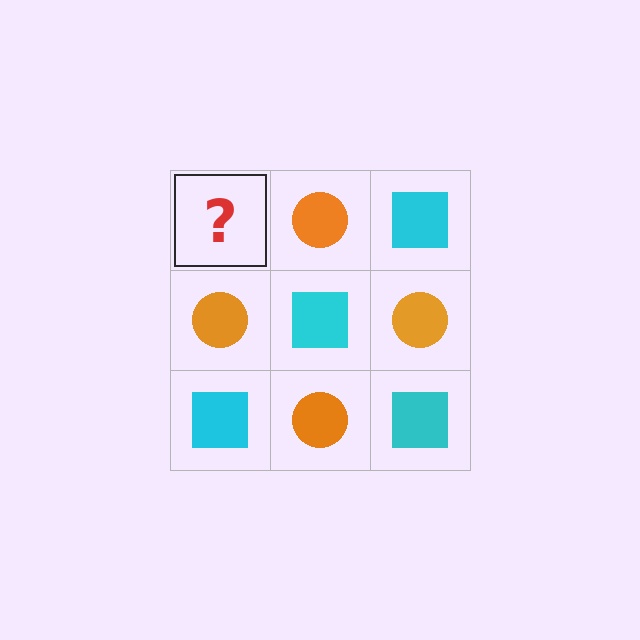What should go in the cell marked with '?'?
The missing cell should contain a cyan square.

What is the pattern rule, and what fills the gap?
The rule is that it alternates cyan square and orange circle in a checkerboard pattern. The gap should be filled with a cyan square.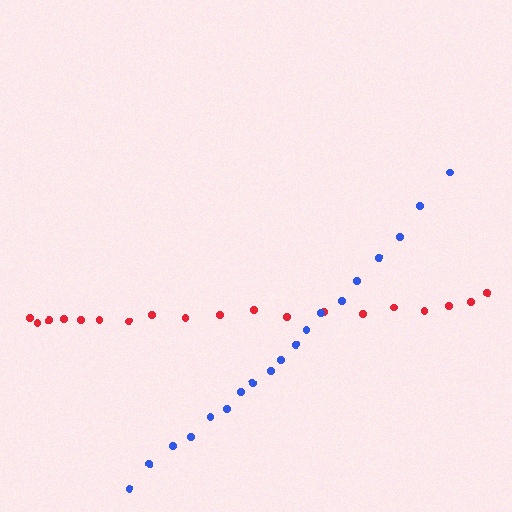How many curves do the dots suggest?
There are 2 distinct paths.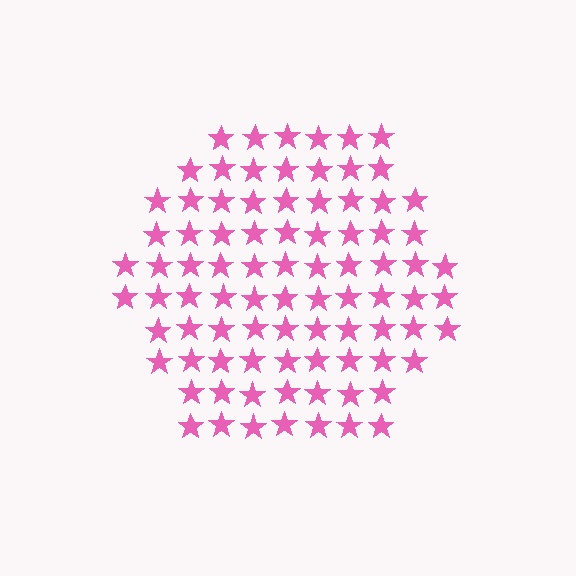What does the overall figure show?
The overall figure shows a hexagon.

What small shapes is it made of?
It is made of small stars.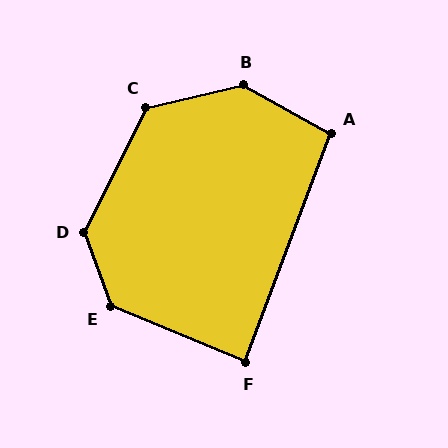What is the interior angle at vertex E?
Approximately 132 degrees (obtuse).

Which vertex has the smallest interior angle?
F, at approximately 88 degrees.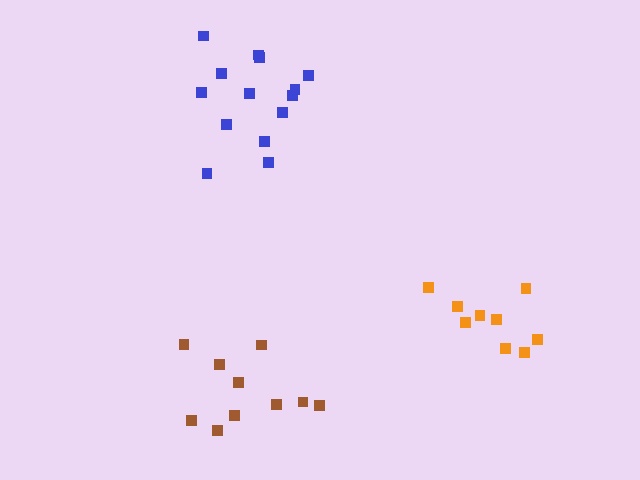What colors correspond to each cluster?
The clusters are colored: brown, orange, blue.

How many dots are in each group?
Group 1: 10 dots, Group 2: 9 dots, Group 3: 14 dots (33 total).